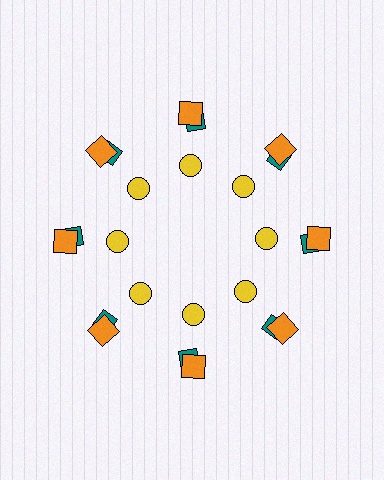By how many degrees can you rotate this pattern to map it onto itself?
The pattern maps onto itself every 45 degrees of rotation.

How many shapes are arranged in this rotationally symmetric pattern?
There are 24 shapes, arranged in 8 groups of 3.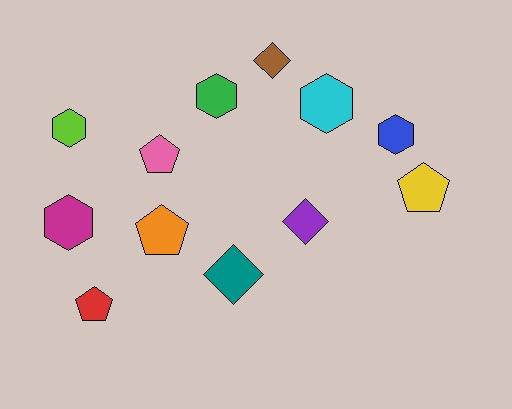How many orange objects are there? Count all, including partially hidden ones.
There is 1 orange object.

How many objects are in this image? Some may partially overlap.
There are 12 objects.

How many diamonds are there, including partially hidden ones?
There are 3 diamonds.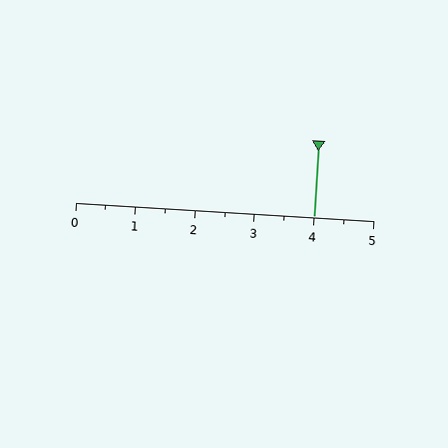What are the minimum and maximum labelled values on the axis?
The axis runs from 0 to 5.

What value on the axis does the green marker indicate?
The marker indicates approximately 4.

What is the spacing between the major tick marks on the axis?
The major ticks are spaced 1 apart.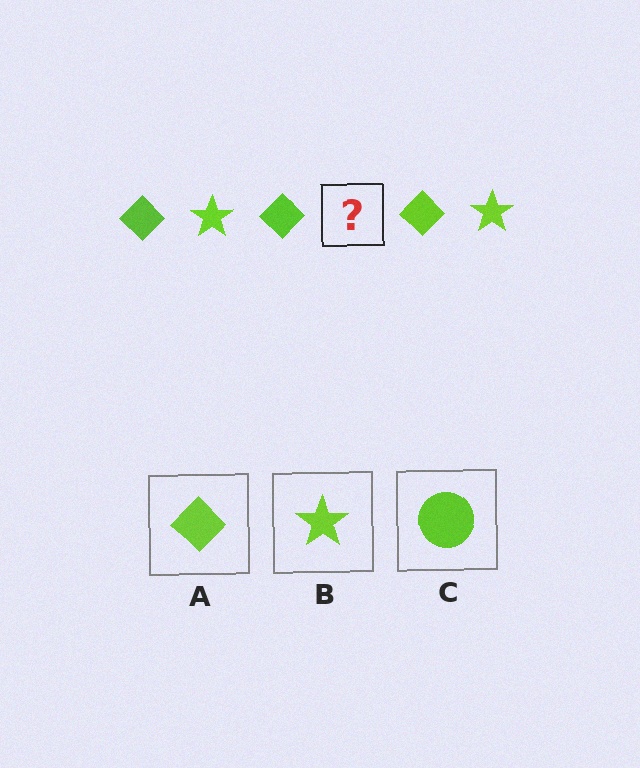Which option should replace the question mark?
Option B.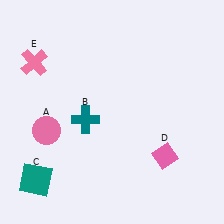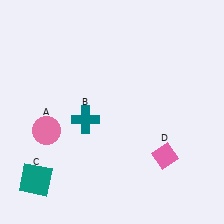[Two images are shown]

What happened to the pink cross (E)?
The pink cross (E) was removed in Image 2. It was in the top-left area of Image 1.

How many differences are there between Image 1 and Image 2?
There is 1 difference between the two images.